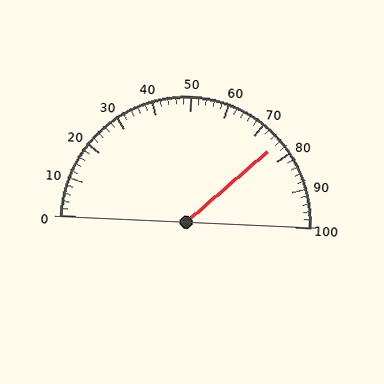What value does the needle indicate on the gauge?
The needle indicates approximately 76.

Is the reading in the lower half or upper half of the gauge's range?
The reading is in the upper half of the range (0 to 100).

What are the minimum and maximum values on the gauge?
The gauge ranges from 0 to 100.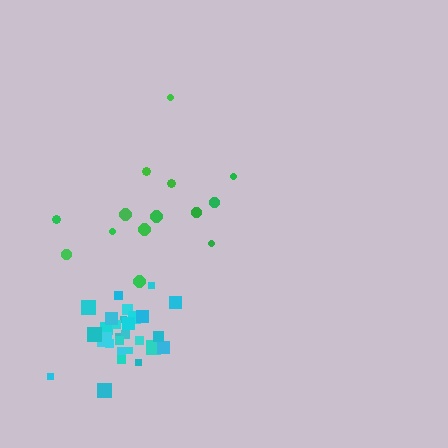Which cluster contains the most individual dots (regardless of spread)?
Cyan (29).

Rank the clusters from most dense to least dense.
cyan, green.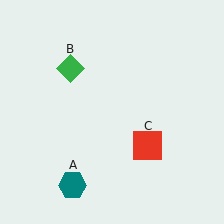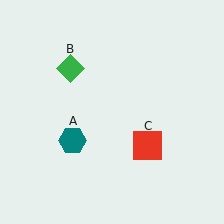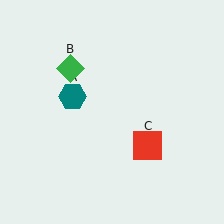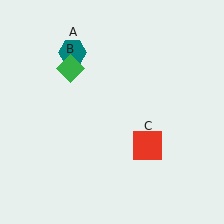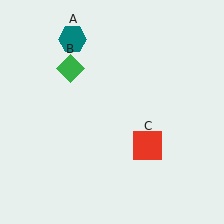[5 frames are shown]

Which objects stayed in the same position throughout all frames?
Green diamond (object B) and red square (object C) remained stationary.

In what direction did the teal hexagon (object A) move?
The teal hexagon (object A) moved up.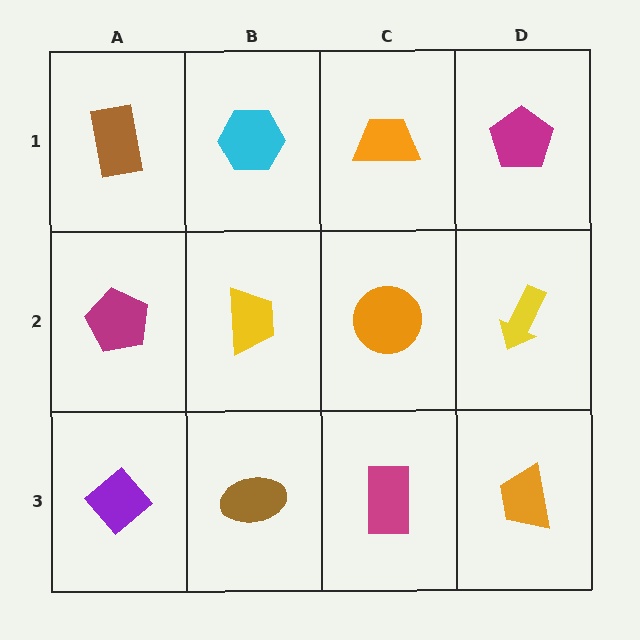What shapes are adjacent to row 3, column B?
A yellow trapezoid (row 2, column B), a purple diamond (row 3, column A), a magenta rectangle (row 3, column C).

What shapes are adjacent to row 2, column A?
A brown rectangle (row 1, column A), a purple diamond (row 3, column A), a yellow trapezoid (row 2, column B).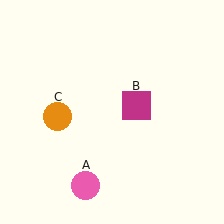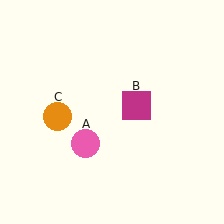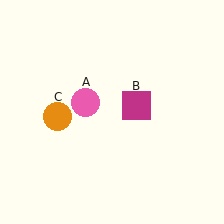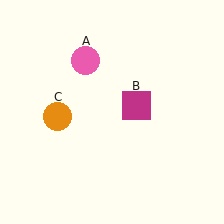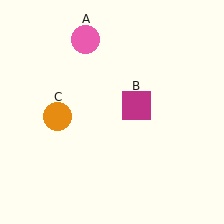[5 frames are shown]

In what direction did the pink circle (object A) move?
The pink circle (object A) moved up.